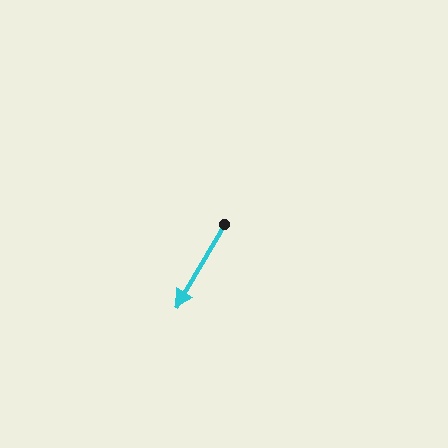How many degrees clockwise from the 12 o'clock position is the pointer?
Approximately 210 degrees.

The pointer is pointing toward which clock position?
Roughly 7 o'clock.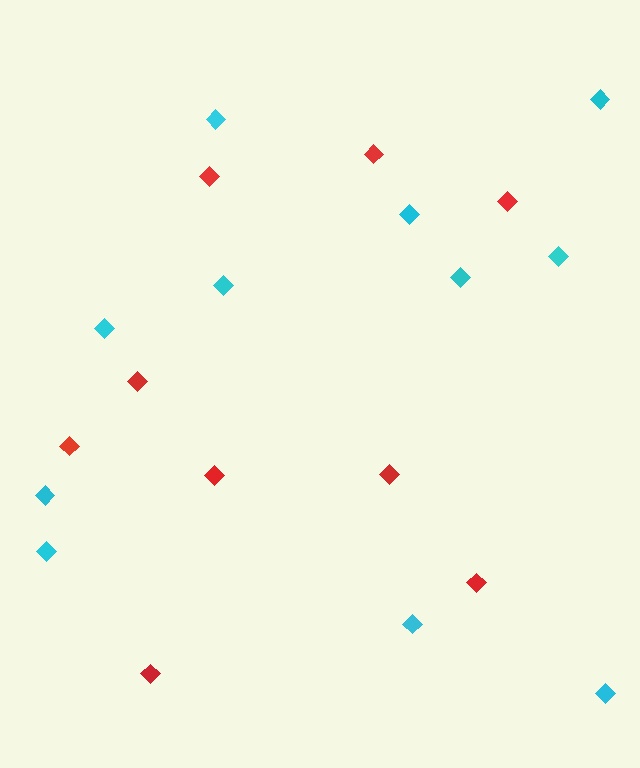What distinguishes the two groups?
There are 2 groups: one group of red diamonds (9) and one group of cyan diamonds (11).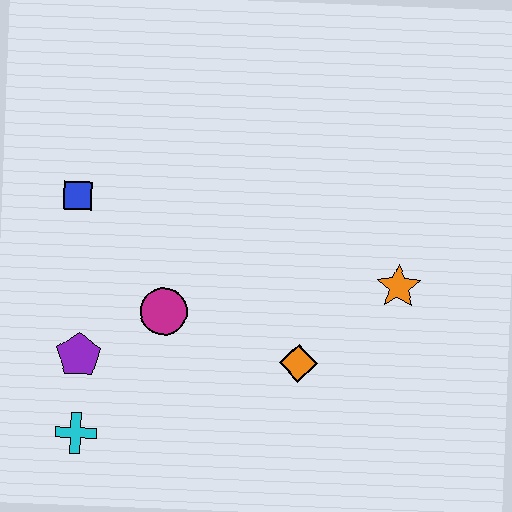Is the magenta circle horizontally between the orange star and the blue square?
Yes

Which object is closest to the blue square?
The magenta circle is closest to the blue square.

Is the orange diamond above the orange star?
No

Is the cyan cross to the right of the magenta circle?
No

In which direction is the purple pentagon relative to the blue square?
The purple pentagon is below the blue square.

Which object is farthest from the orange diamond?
The blue square is farthest from the orange diamond.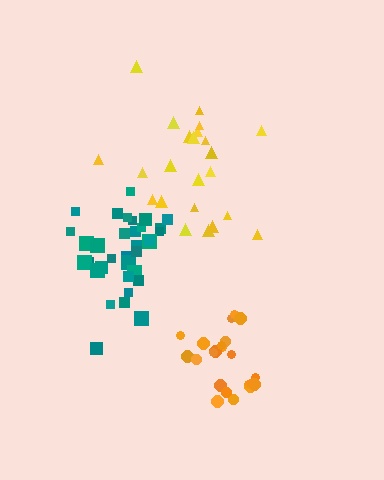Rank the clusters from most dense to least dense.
teal, orange, yellow.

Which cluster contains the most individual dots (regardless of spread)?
Teal (35).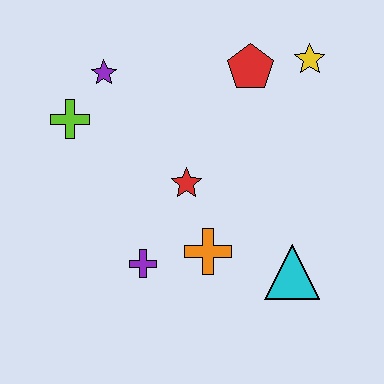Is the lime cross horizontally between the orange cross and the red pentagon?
No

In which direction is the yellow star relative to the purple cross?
The yellow star is above the purple cross.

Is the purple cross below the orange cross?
Yes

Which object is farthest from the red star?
The yellow star is farthest from the red star.